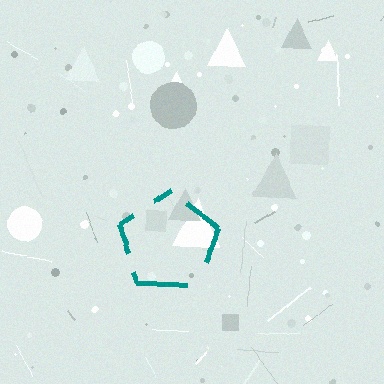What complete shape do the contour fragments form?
The contour fragments form a pentagon.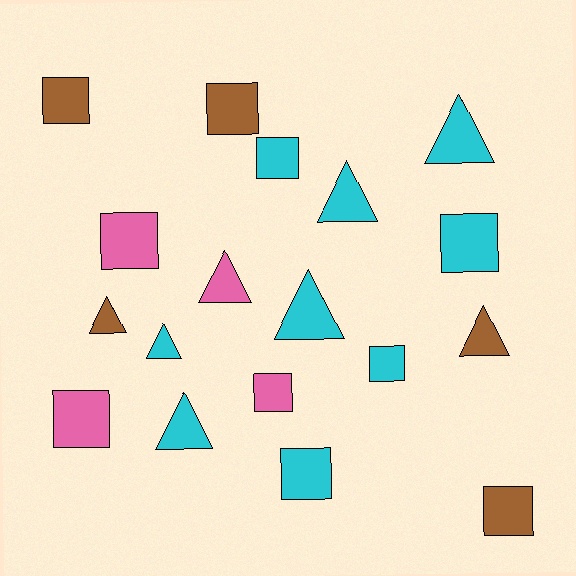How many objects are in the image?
There are 18 objects.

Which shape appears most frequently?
Square, with 10 objects.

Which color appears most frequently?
Cyan, with 9 objects.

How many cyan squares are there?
There are 4 cyan squares.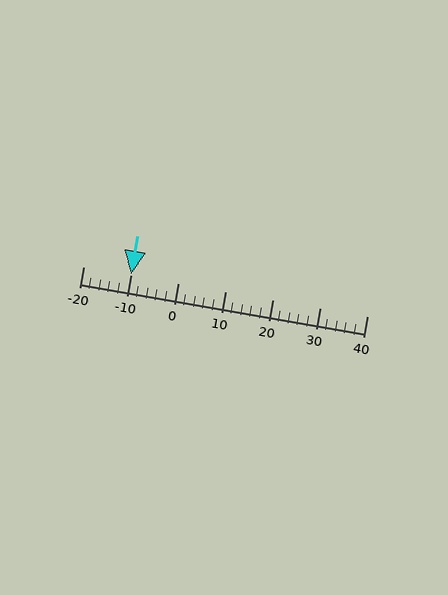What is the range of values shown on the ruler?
The ruler shows values from -20 to 40.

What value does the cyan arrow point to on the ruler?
The cyan arrow points to approximately -10.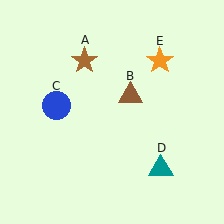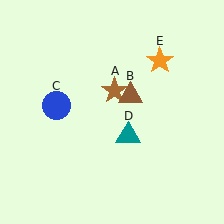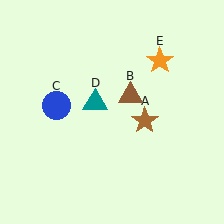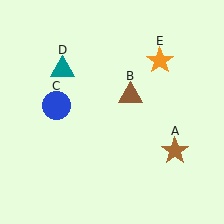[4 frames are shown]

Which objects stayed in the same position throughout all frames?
Brown triangle (object B) and blue circle (object C) and orange star (object E) remained stationary.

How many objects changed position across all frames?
2 objects changed position: brown star (object A), teal triangle (object D).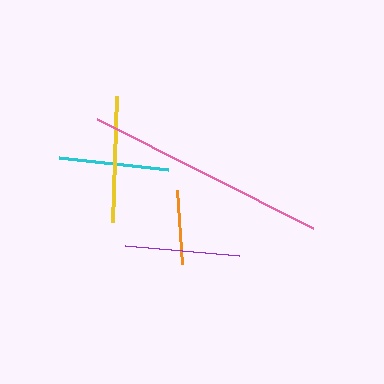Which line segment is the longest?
The pink line is the longest at approximately 241 pixels.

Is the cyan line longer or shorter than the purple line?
The purple line is longer than the cyan line.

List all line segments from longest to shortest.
From longest to shortest: pink, yellow, purple, cyan, orange.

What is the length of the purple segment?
The purple segment is approximately 115 pixels long.